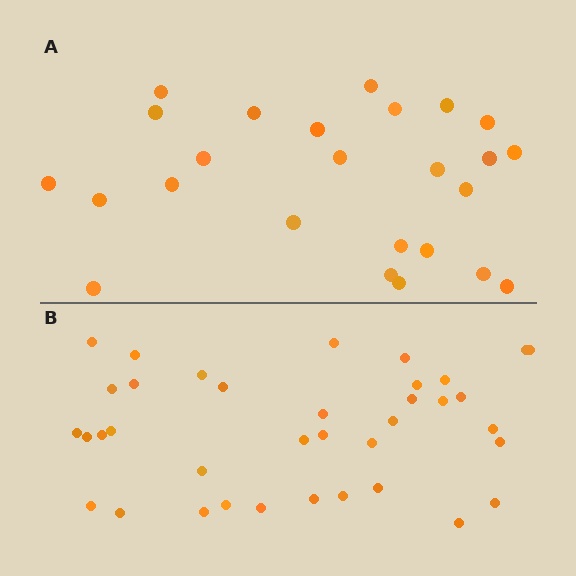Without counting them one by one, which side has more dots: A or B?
Region B (the bottom region) has more dots.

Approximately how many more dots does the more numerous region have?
Region B has roughly 12 or so more dots than region A.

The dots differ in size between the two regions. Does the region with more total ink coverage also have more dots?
No. Region A has more total ink coverage because its dots are larger, but region B actually contains more individual dots. Total area can be misleading — the number of items is what matters here.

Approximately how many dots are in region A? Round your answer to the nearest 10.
About 20 dots. (The exact count is 25, which rounds to 20.)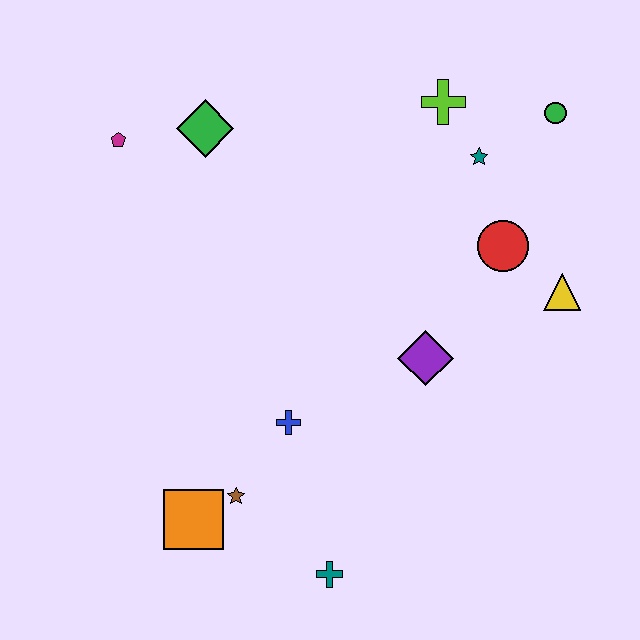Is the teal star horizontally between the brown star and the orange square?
No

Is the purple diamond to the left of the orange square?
No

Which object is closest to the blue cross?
The brown star is closest to the blue cross.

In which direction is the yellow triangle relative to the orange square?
The yellow triangle is to the right of the orange square.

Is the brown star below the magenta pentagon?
Yes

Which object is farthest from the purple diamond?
The magenta pentagon is farthest from the purple diamond.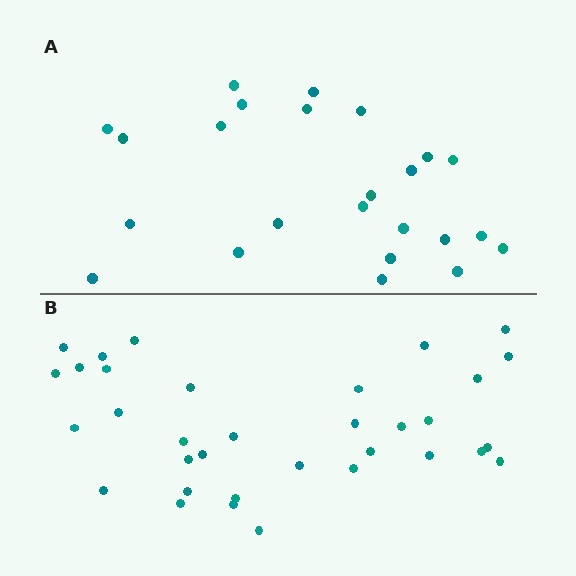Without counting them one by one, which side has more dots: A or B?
Region B (the bottom region) has more dots.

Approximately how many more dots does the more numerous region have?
Region B has roughly 10 or so more dots than region A.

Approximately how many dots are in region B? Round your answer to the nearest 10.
About 30 dots. (The exact count is 34, which rounds to 30.)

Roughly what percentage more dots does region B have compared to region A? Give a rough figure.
About 40% more.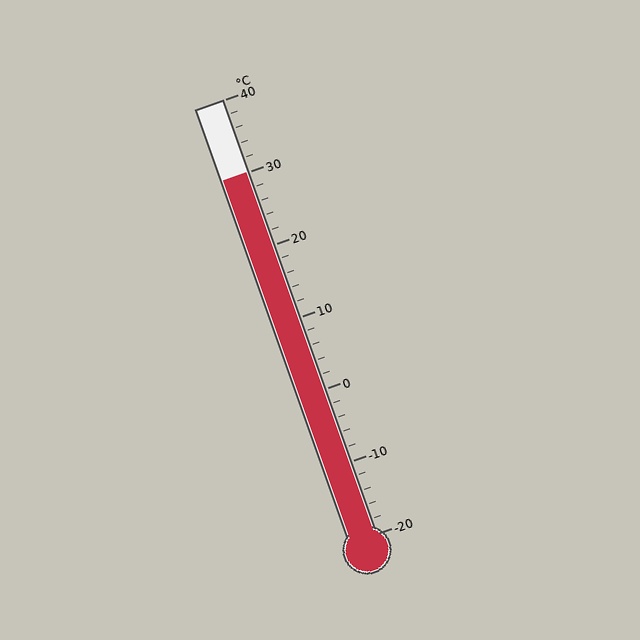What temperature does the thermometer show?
The thermometer shows approximately 30°C.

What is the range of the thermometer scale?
The thermometer scale ranges from -20°C to 40°C.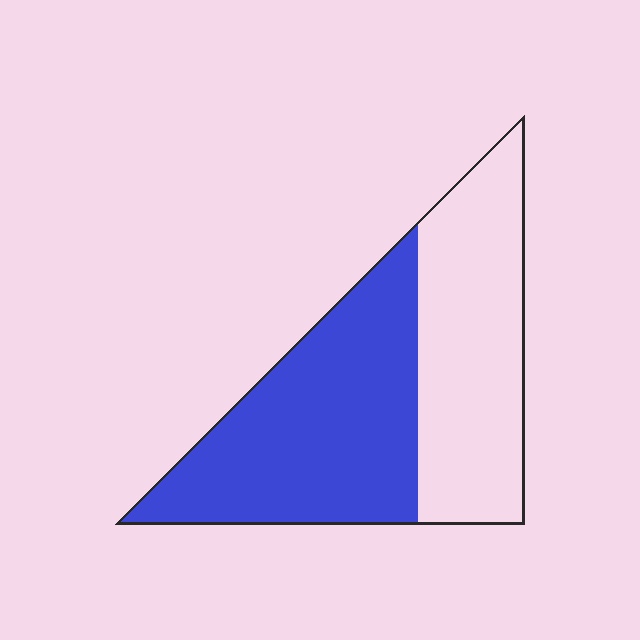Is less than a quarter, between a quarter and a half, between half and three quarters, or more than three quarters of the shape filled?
Between half and three quarters.